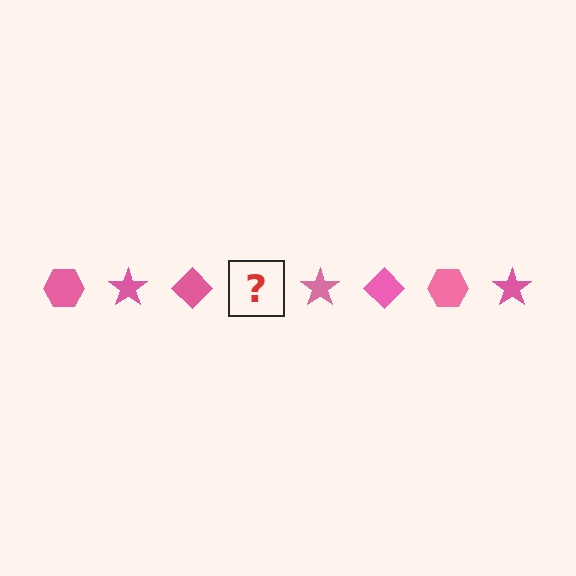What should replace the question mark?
The question mark should be replaced with a pink hexagon.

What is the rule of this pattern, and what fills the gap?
The rule is that the pattern cycles through hexagon, star, diamond shapes in pink. The gap should be filled with a pink hexagon.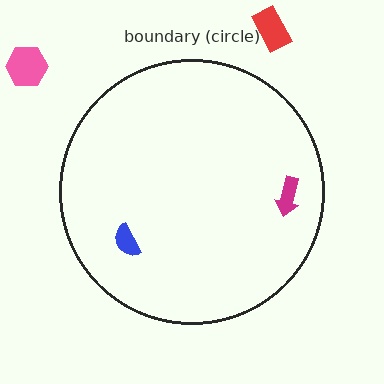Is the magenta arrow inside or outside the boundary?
Inside.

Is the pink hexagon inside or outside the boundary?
Outside.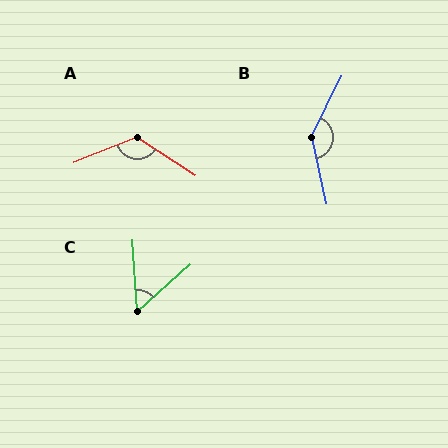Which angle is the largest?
B, at approximately 142 degrees.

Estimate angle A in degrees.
Approximately 125 degrees.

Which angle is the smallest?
C, at approximately 52 degrees.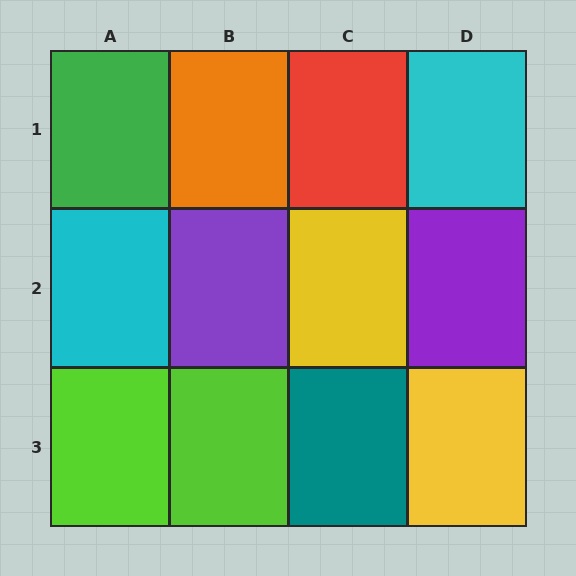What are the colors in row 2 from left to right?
Cyan, purple, yellow, purple.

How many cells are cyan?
2 cells are cyan.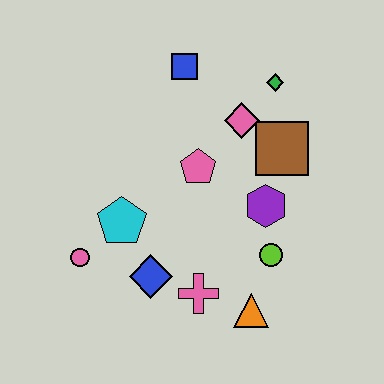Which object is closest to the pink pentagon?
The pink diamond is closest to the pink pentagon.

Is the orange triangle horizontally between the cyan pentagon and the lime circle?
Yes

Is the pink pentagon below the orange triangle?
No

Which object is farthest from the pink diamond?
The pink circle is farthest from the pink diamond.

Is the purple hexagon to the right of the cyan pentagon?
Yes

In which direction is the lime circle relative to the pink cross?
The lime circle is to the right of the pink cross.